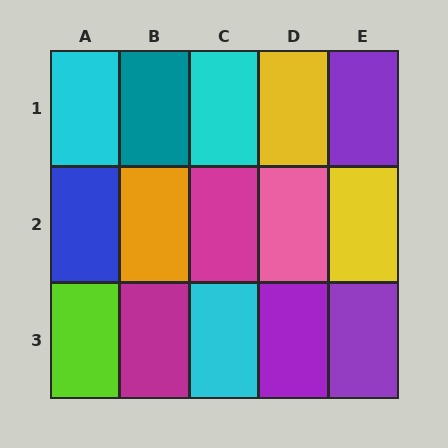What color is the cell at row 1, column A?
Cyan.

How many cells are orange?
1 cell is orange.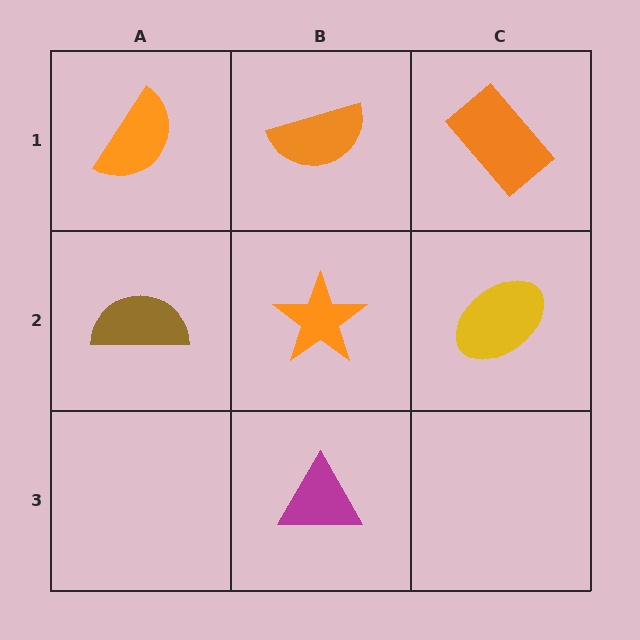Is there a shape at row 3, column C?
No, that cell is empty.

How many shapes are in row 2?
3 shapes.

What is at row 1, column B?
An orange semicircle.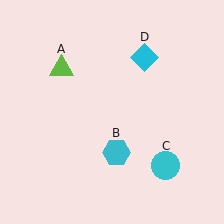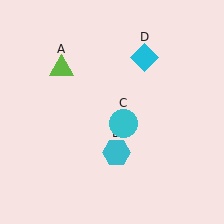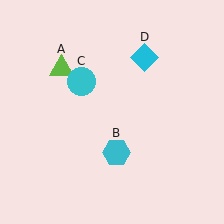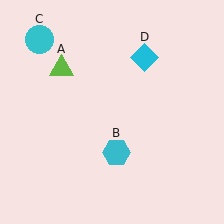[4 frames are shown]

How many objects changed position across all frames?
1 object changed position: cyan circle (object C).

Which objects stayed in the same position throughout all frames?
Lime triangle (object A) and cyan hexagon (object B) and cyan diamond (object D) remained stationary.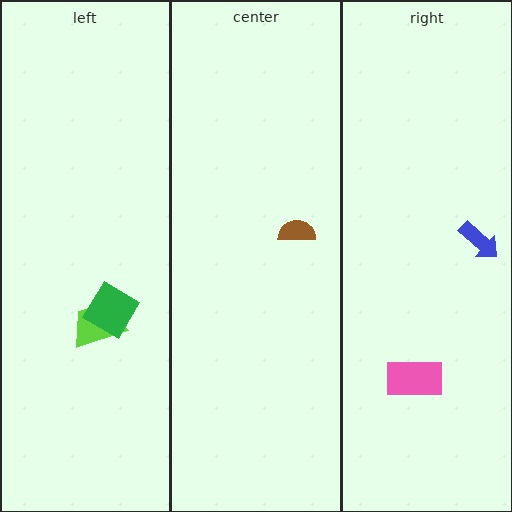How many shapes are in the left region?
2.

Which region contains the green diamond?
The left region.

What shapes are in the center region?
The brown semicircle.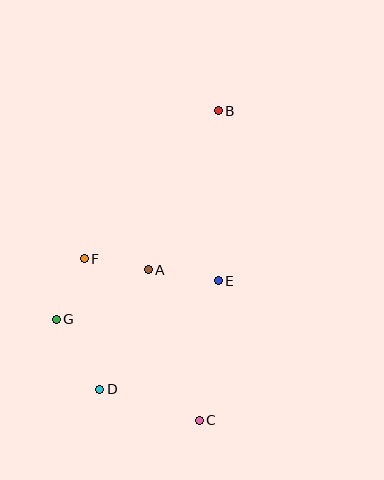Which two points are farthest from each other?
Points B and C are farthest from each other.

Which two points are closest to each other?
Points A and F are closest to each other.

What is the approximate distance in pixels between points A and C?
The distance between A and C is approximately 159 pixels.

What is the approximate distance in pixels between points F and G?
The distance between F and G is approximately 67 pixels.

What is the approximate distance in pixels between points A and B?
The distance between A and B is approximately 174 pixels.